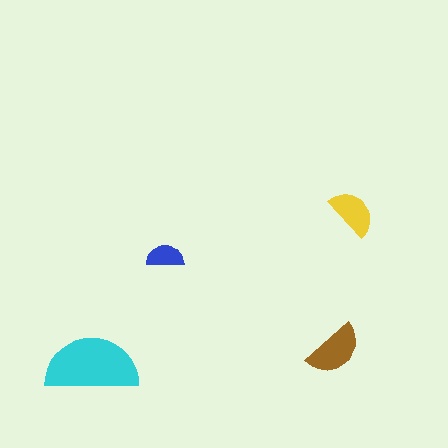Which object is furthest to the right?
The yellow semicircle is rightmost.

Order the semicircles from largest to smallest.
the cyan one, the brown one, the yellow one, the blue one.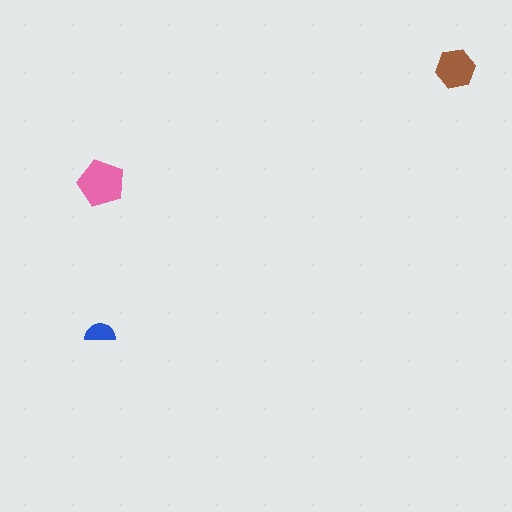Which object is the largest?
The pink pentagon.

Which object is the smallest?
The blue semicircle.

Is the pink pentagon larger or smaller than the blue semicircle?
Larger.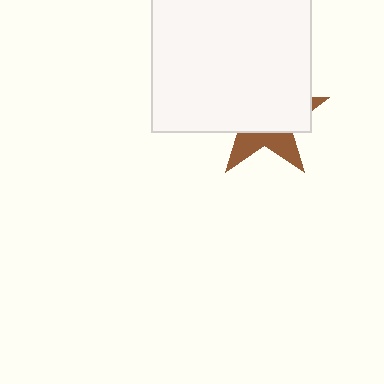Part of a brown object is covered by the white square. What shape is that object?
It is a star.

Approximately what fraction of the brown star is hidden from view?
Roughly 68% of the brown star is hidden behind the white square.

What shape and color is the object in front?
The object in front is a white square.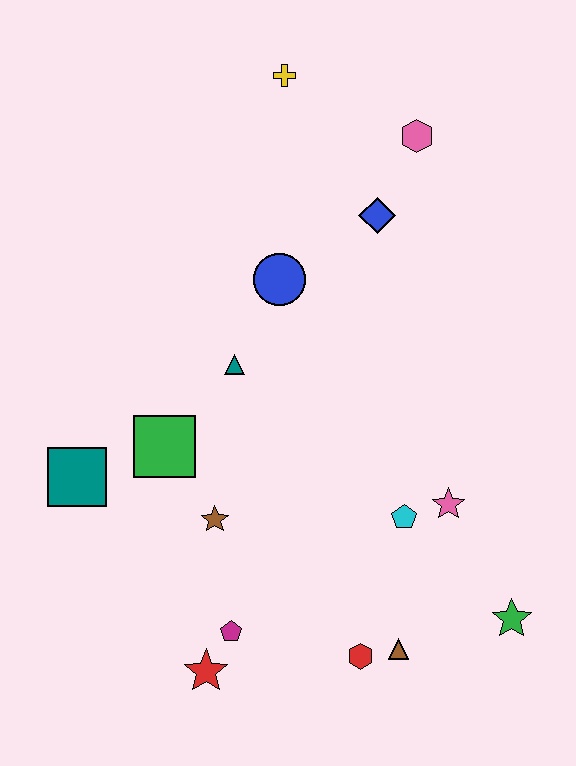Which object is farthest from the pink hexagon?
The red star is farthest from the pink hexagon.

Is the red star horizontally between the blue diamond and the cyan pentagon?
No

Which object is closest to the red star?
The magenta pentagon is closest to the red star.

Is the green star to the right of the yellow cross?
Yes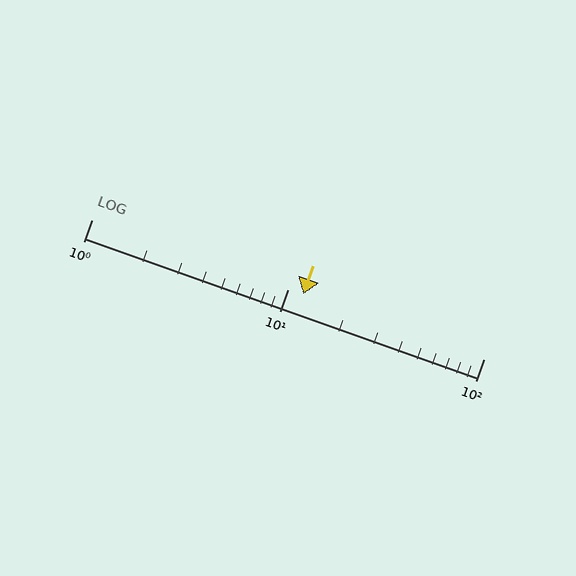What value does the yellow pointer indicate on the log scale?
The pointer indicates approximately 12.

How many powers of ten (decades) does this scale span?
The scale spans 2 decades, from 1 to 100.